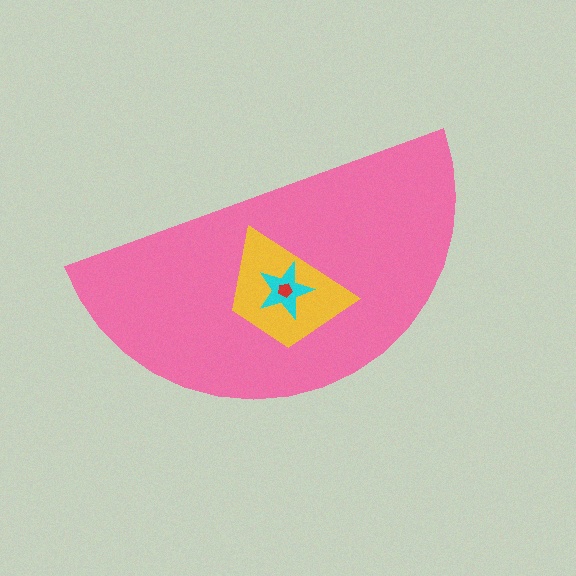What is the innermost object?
The red pentagon.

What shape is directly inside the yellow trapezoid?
The cyan star.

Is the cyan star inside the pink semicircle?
Yes.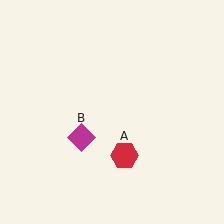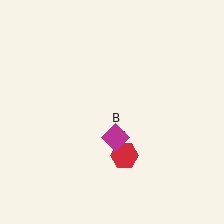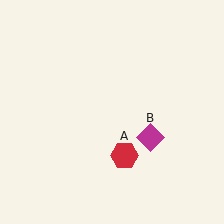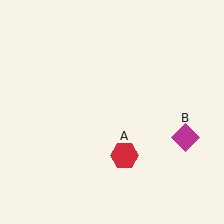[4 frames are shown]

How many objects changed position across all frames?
1 object changed position: magenta diamond (object B).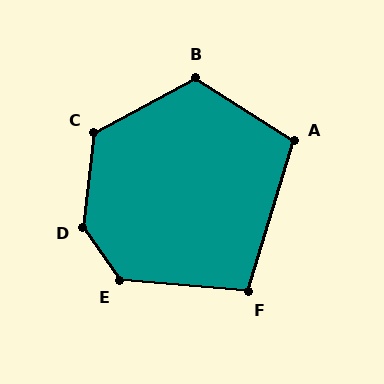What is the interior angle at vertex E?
Approximately 129 degrees (obtuse).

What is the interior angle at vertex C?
Approximately 125 degrees (obtuse).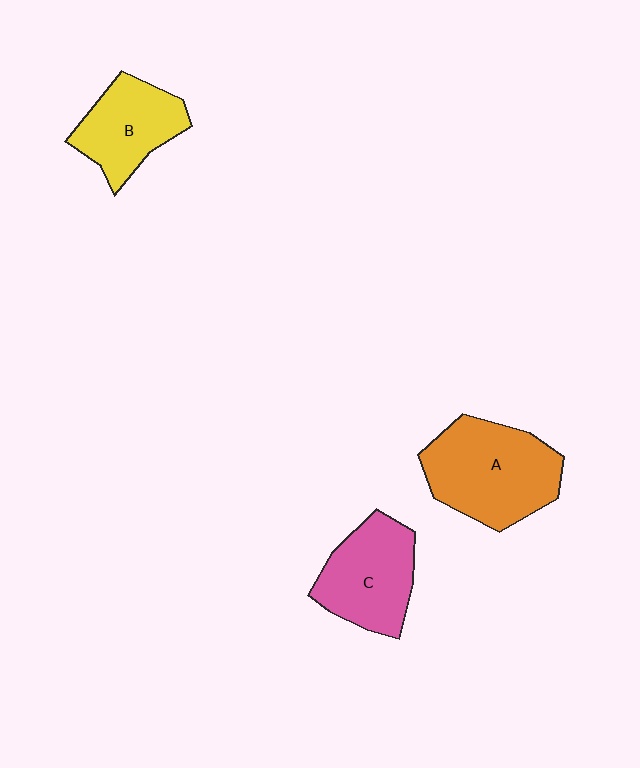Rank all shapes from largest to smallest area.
From largest to smallest: A (orange), C (pink), B (yellow).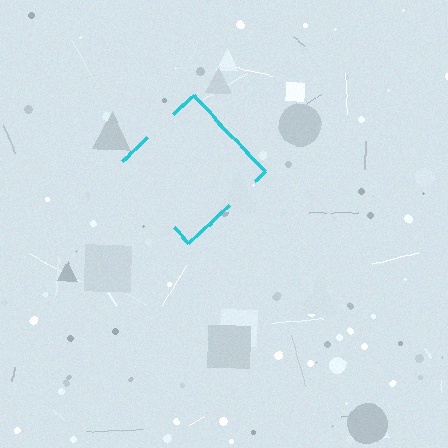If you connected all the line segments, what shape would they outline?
They would outline a diamond.